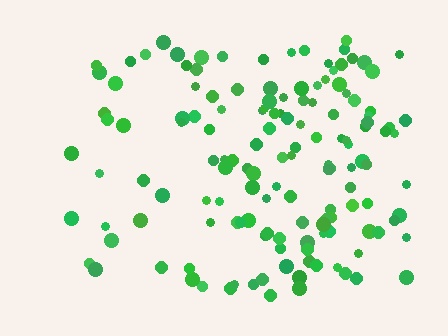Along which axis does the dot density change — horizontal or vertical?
Horizontal.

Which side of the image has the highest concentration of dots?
The right.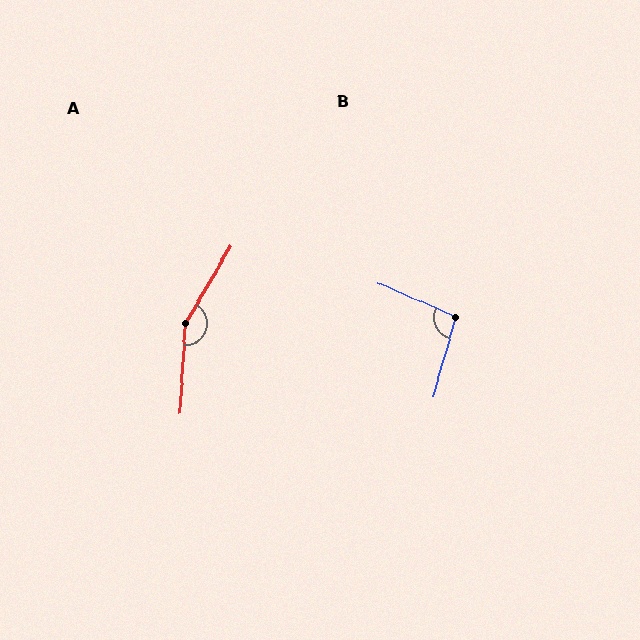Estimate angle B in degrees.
Approximately 97 degrees.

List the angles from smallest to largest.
B (97°), A (153°).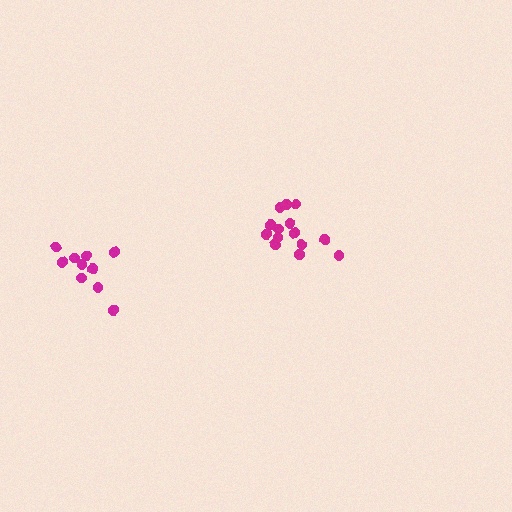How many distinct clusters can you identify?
There are 2 distinct clusters.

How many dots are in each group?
Group 1: 14 dots, Group 2: 10 dots (24 total).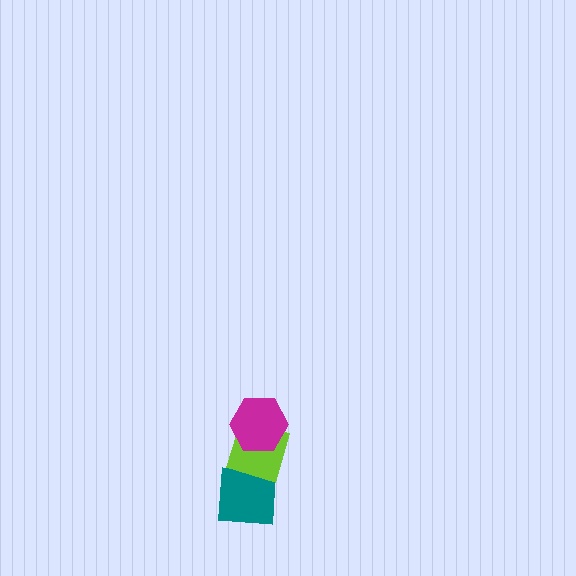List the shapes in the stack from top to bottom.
From top to bottom: the magenta hexagon, the lime diamond, the teal square.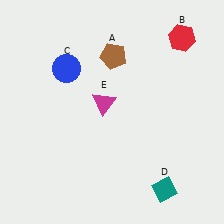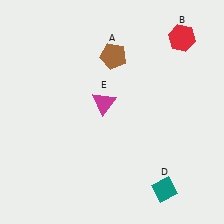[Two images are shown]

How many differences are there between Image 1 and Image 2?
There is 1 difference between the two images.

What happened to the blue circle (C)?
The blue circle (C) was removed in Image 2. It was in the top-left area of Image 1.